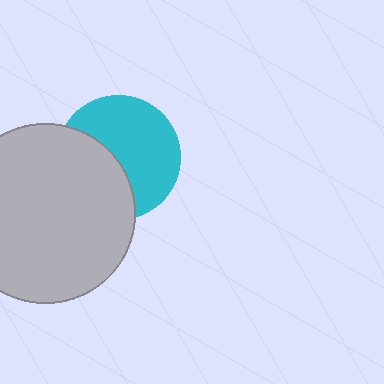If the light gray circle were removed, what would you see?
You would see the complete cyan circle.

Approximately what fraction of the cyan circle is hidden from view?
Roughly 41% of the cyan circle is hidden behind the light gray circle.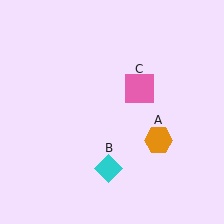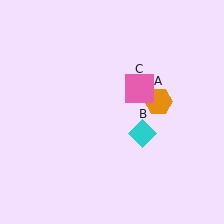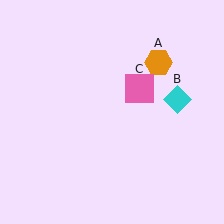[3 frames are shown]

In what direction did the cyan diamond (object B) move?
The cyan diamond (object B) moved up and to the right.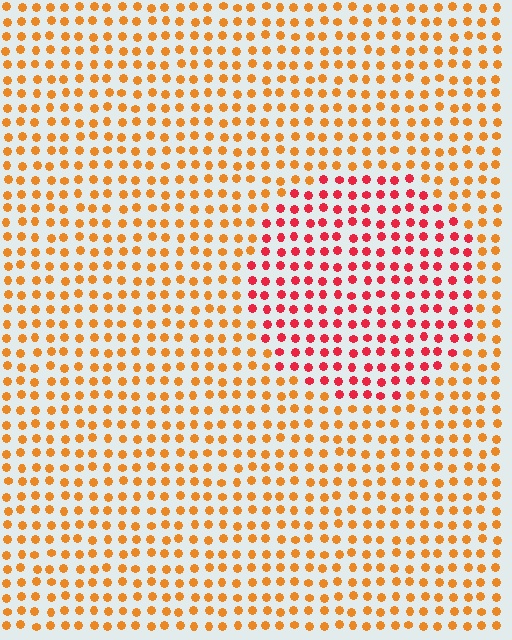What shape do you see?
I see a circle.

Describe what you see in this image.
The image is filled with small orange elements in a uniform arrangement. A circle-shaped region is visible where the elements are tinted to a slightly different hue, forming a subtle color boundary.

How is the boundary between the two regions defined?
The boundary is defined purely by a slight shift in hue (about 39 degrees). Spacing, size, and orientation are identical on both sides.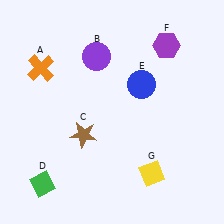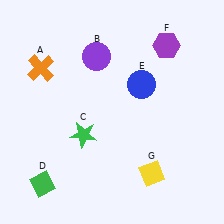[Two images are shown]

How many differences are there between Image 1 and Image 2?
There is 1 difference between the two images.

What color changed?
The star (C) changed from brown in Image 1 to green in Image 2.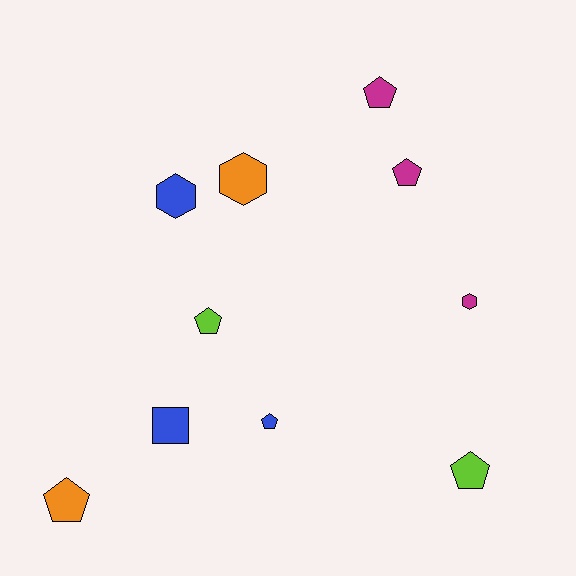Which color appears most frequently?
Blue, with 3 objects.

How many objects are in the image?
There are 10 objects.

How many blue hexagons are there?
There is 1 blue hexagon.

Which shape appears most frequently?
Pentagon, with 6 objects.